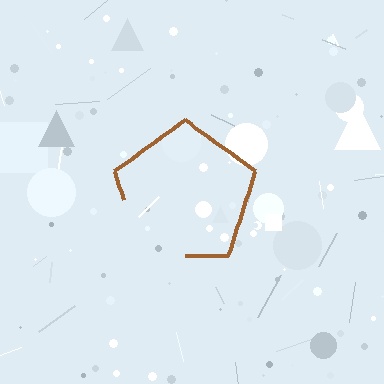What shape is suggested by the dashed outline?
The dashed outline suggests a pentagon.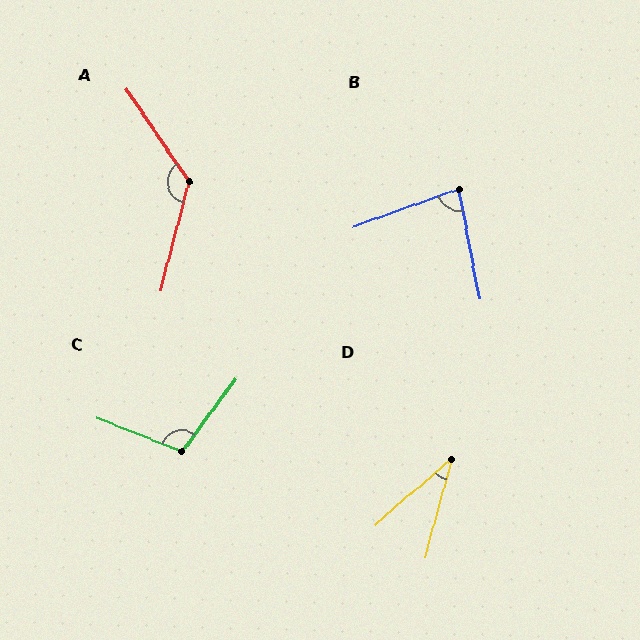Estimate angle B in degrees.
Approximately 81 degrees.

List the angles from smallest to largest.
D (34°), B (81°), C (105°), A (131°).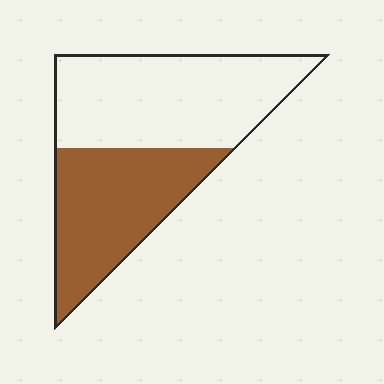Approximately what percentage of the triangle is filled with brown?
Approximately 45%.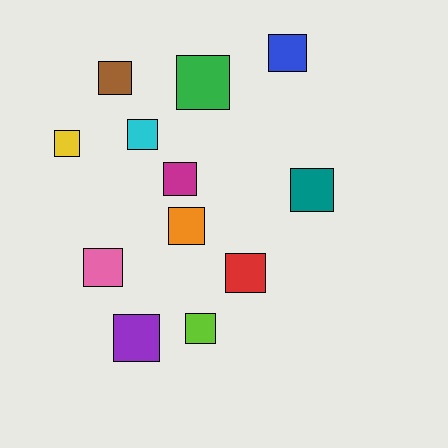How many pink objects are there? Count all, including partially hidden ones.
There is 1 pink object.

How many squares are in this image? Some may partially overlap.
There are 12 squares.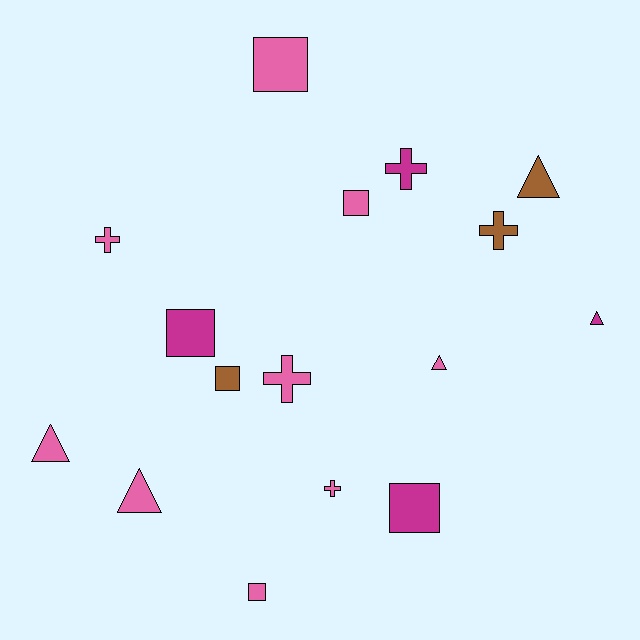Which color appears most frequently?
Pink, with 9 objects.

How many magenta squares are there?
There are 2 magenta squares.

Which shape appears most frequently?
Square, with 6 objects.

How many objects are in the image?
There are 16 objects.